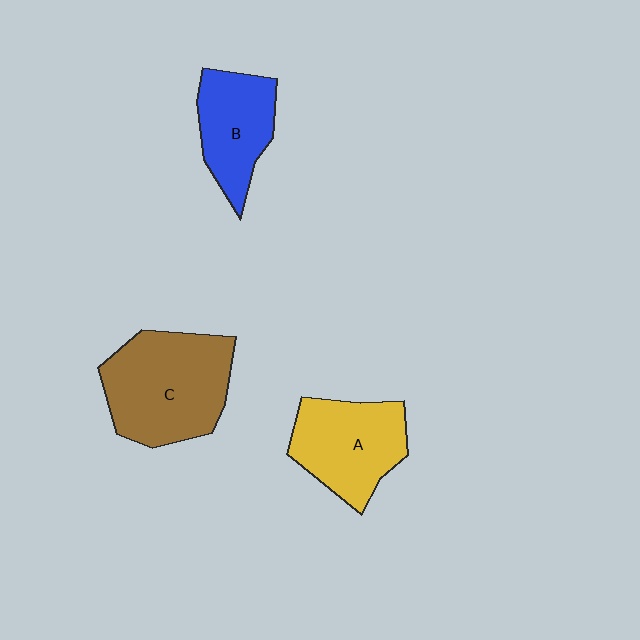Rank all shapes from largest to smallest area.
From largest to smallest: C (brown), A (yellow), B (blue).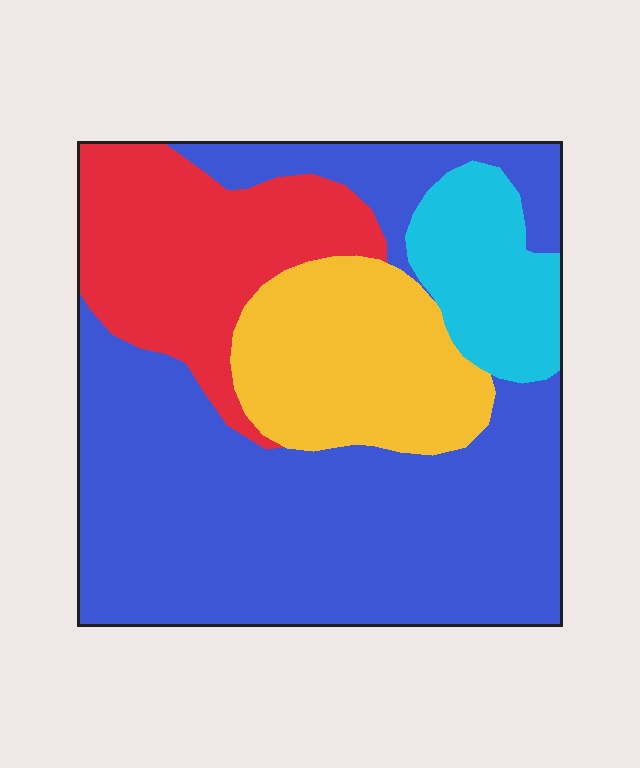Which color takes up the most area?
Blue, at roughly 55%.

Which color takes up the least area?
Cyan, at roughly 10%.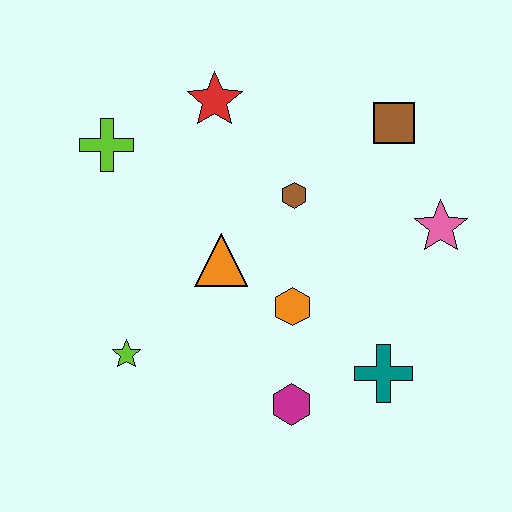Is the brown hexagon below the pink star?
No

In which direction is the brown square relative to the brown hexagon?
The brown square is to the right of the brown hexagon.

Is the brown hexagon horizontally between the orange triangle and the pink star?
Yes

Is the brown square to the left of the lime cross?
No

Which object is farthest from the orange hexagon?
The lime cross is farthest from the orange hexagon.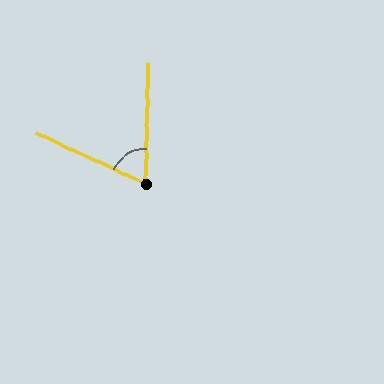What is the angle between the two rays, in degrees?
Approximately 66 degrees.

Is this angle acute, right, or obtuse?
It is acute.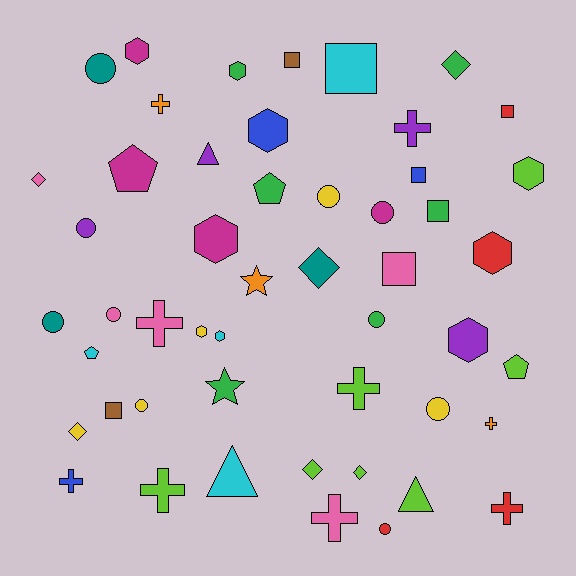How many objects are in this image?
There are 50 objects.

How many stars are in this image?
There are 2 stars.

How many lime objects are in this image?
There are 7 lime objects.